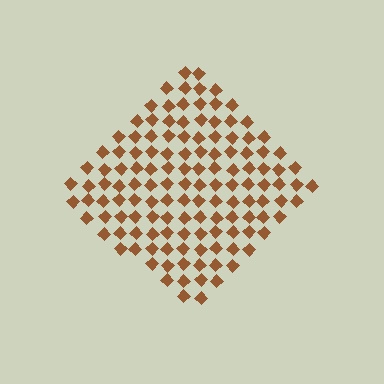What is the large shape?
The large shape is a diamond.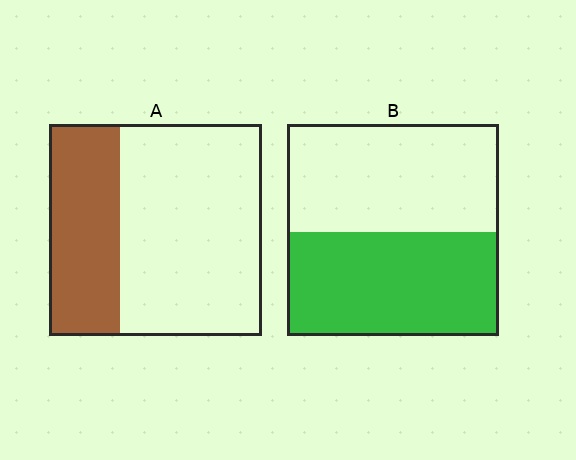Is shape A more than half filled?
No.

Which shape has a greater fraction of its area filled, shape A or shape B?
Shape B.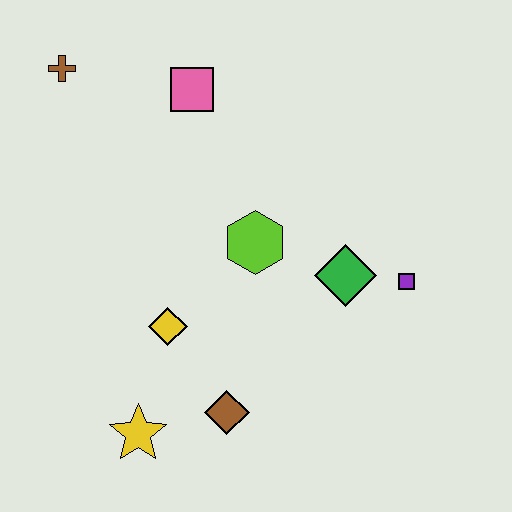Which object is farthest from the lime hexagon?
The brown cross is farthest from the lime hexagon.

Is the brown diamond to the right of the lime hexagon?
No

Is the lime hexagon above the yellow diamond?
Yes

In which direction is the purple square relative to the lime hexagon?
The purple square is to the right of the lime hexagon.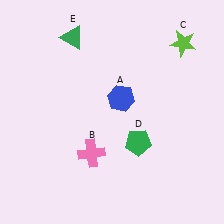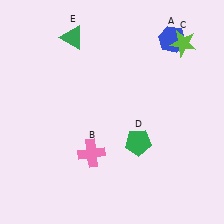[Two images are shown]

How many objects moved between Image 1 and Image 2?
1 object moved between the two images.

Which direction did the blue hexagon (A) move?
The blue hexagon (A) moved up.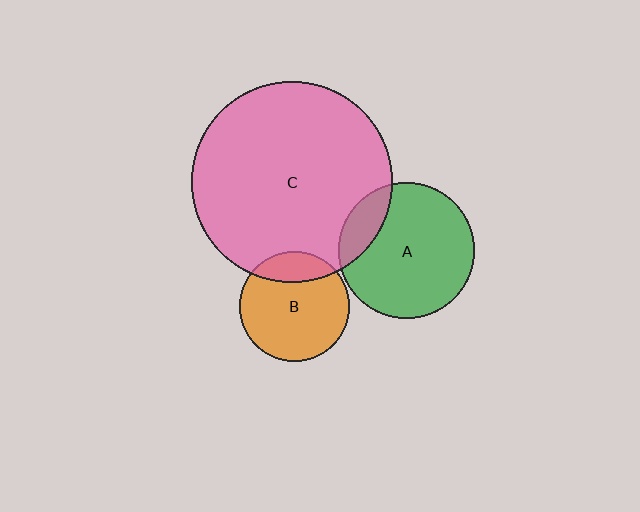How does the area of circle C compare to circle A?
Approximately 2.2 times.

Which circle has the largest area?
Circle C (pink).